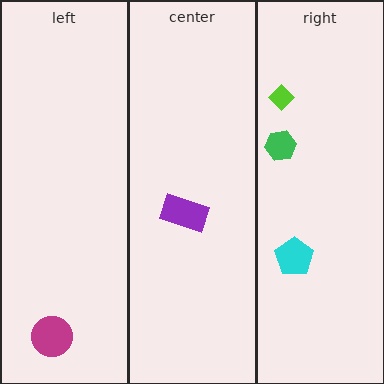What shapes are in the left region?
The magenta circle.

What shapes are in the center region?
The purple rectangle.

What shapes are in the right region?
The lime diamond, the cyan pentagon, the green hexagon.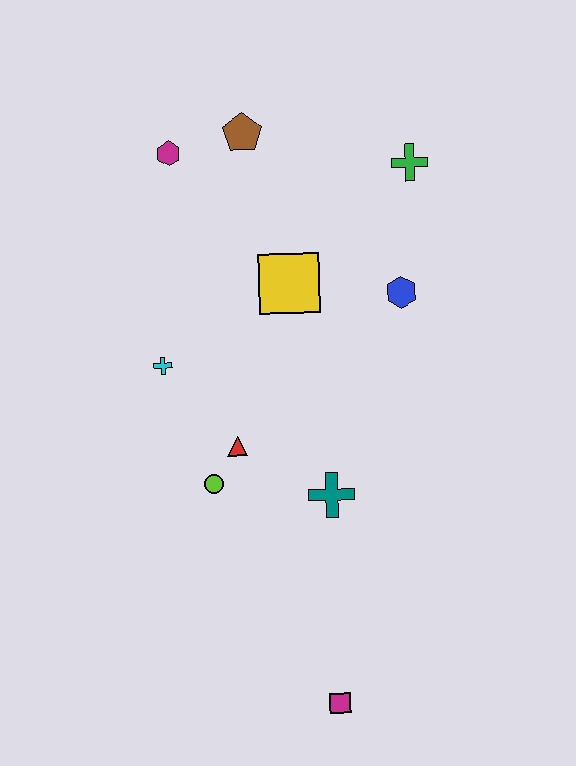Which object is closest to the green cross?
The blue hexagon is closest to the green cross.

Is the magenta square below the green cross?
Yes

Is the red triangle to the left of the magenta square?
Yes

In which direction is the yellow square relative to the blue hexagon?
The yellow square is to the left of the blue hexagon.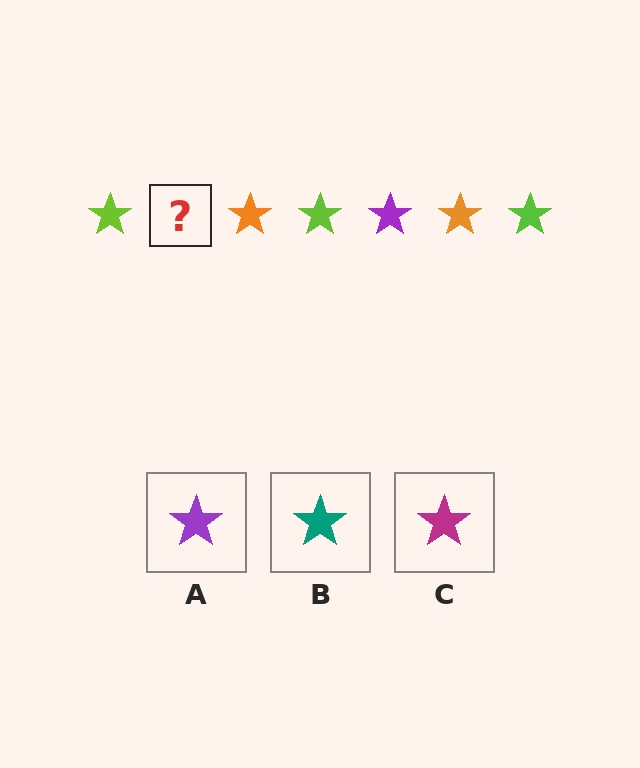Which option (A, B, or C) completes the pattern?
A.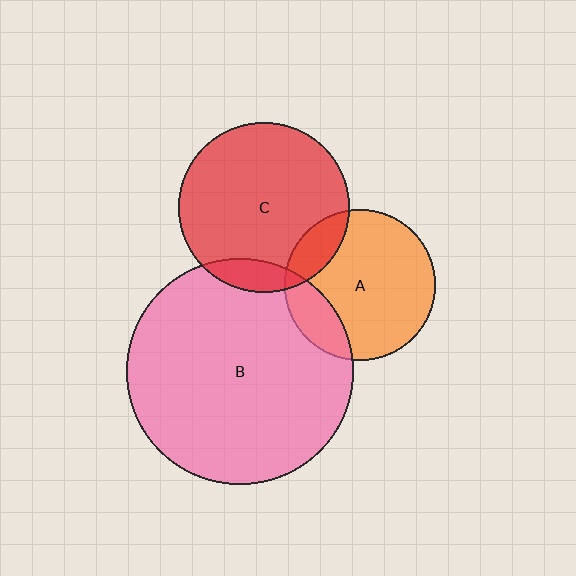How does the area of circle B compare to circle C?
Approximately 1.8 times.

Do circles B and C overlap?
Yes.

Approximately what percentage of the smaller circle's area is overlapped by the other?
Approximately 10%.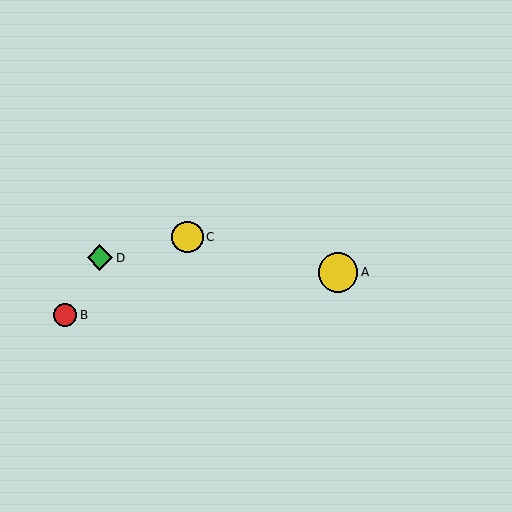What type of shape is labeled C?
Shape C is a yellow circle.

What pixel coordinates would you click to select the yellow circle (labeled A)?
Click at (338, 272) to select the yellow circle A.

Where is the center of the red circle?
The center of the red circle is at (65, 315).